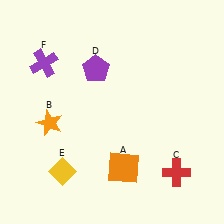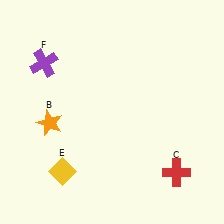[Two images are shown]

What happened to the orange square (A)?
The orange square (A) was removed in Image 2. It was in the bottom-right area of Image 1.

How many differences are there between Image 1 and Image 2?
There are 2 differences between the two images.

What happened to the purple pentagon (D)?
The purple pentagon (D) was removed in Image 2. It was in the top-left area of Image 1.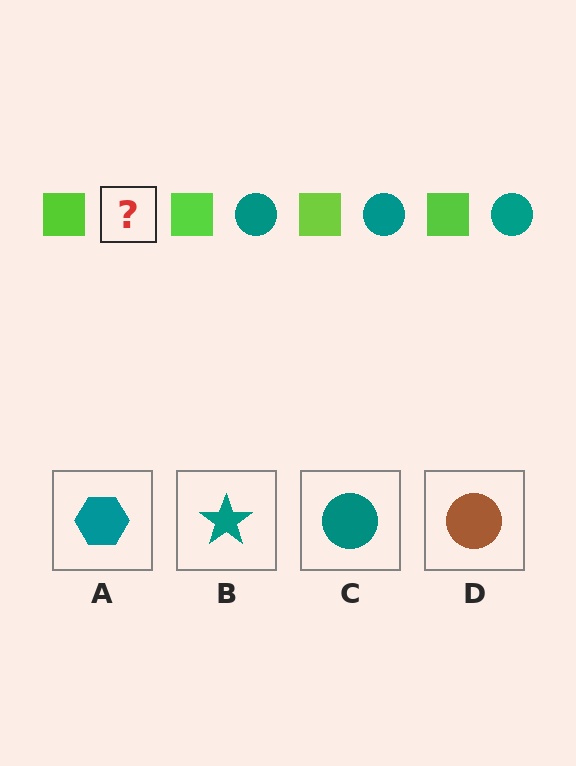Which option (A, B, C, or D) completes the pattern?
C.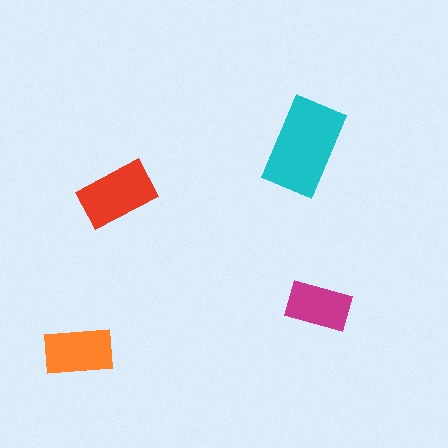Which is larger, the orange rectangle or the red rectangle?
The red one.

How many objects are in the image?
There are 4 objects in the image.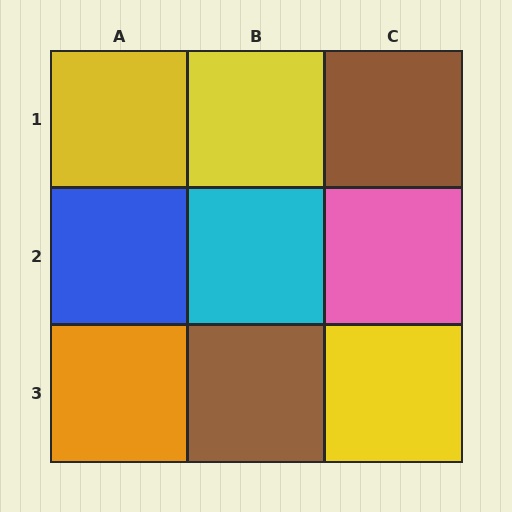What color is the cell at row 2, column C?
Pink.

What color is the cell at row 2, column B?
Cyan.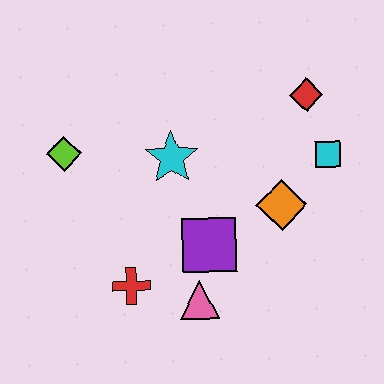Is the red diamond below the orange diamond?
No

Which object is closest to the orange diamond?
The cyan square is closest to the orange diamond.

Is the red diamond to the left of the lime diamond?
No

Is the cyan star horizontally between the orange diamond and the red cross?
Yes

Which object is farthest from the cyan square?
The lime diamond is farthest from the cyan square.